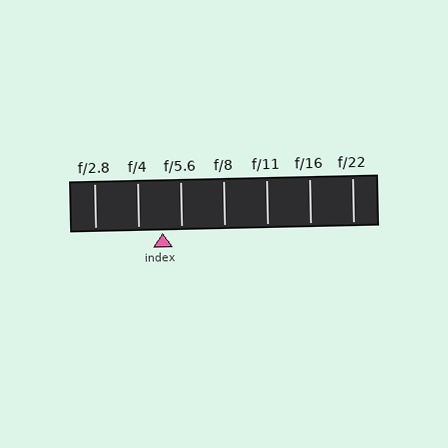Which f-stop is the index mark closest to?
The index mark is closest to f/5.6.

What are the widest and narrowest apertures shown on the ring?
The widest aperture shown is f/2.8 and the narrowest is f/22.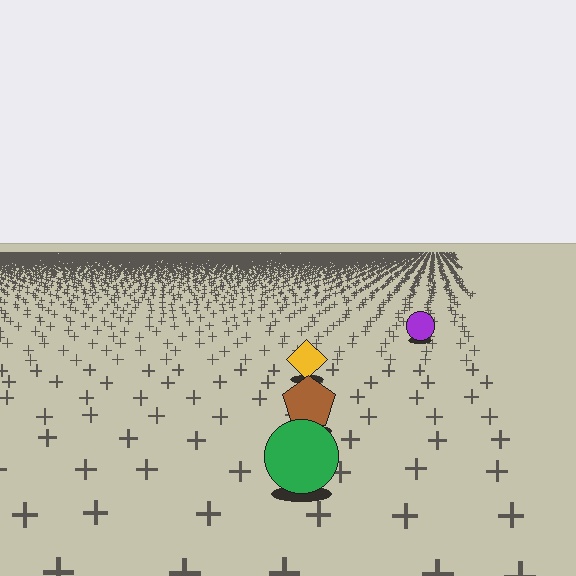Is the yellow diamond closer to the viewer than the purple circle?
Yes. The yellow diamond is closer — you can tell from the texture gradient: the ground texture is coarser near it.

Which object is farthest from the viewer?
The purple circle is farthest from the viewer. It appears smaller and the ground texture around it is denser.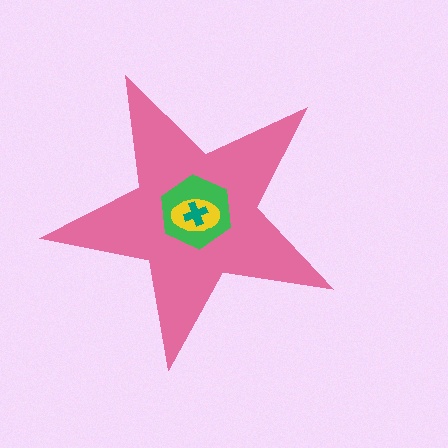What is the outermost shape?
The pink star.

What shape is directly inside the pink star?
The green hexagon.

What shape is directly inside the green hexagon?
The yellow ellipse.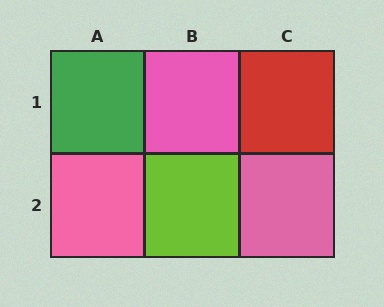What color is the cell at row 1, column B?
Pink.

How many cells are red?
1 cell is red.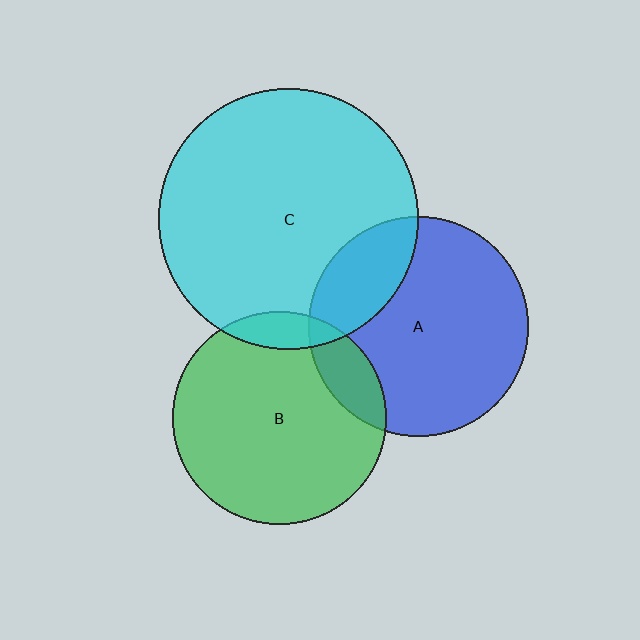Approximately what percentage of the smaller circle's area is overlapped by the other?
Approximately 20%.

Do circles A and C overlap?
Yes.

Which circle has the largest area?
Circle C (cyan).